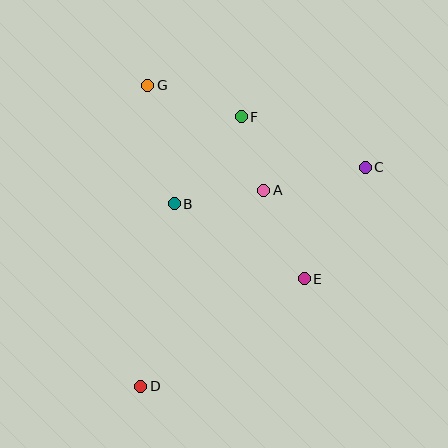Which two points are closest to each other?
Points A and F are closest to each other.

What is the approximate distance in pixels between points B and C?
The distance between B and C is approximately 195 pixels.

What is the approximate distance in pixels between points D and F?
The distance between D and F is approximately 288 pixels.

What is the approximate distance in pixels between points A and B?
The distance between A and B is approximately 91 pixels.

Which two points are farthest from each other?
Points C and D are farthest from each other.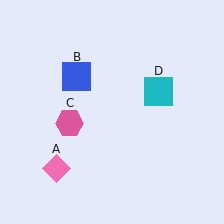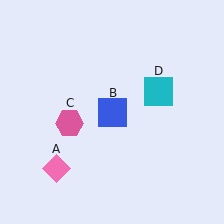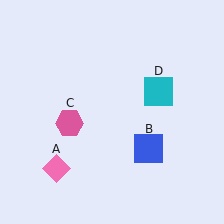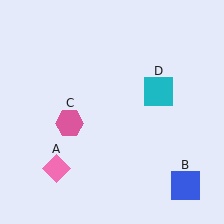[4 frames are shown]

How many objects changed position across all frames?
1 object changed position: blue square (object B).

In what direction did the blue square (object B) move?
The blue square (object B) moved down and to the right.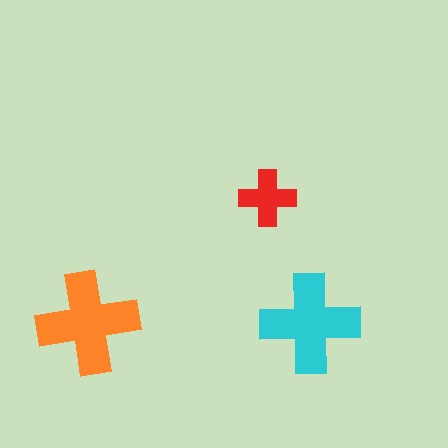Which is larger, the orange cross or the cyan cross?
The orange one.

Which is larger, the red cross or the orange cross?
The orange one.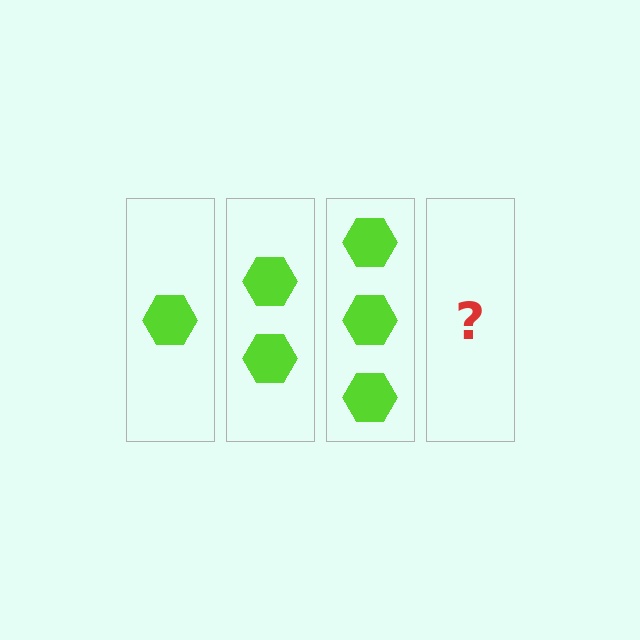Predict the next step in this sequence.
The next step is 4 hexagons.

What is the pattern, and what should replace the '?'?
The pattern is that each step adds one more hexagon. The '?' should be 4 hexagons.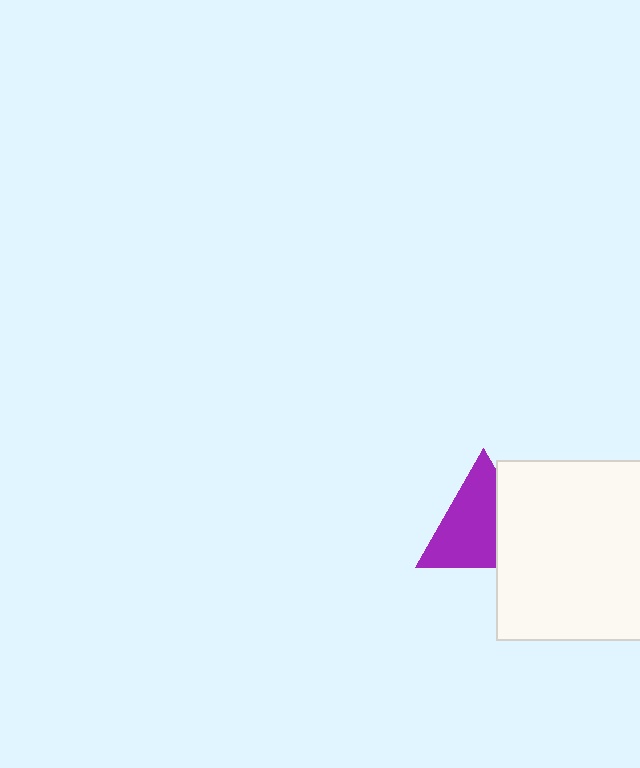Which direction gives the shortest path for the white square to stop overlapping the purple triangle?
Moving right gives the shortest separation.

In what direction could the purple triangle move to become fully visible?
The purple triangle could move left. That would shift it out from behind the white square entirely.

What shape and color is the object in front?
The object in front is a white square.